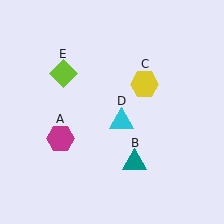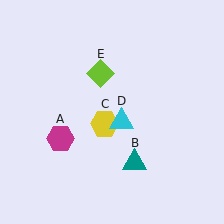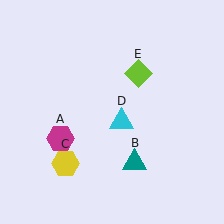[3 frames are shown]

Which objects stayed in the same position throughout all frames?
Magenta hexagon (object A) and teal triangle (object B) and cyan triangle (object D) remained stationary.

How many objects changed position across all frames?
2 objects changed position: yellow hexagon (object C), lime diamond (object E).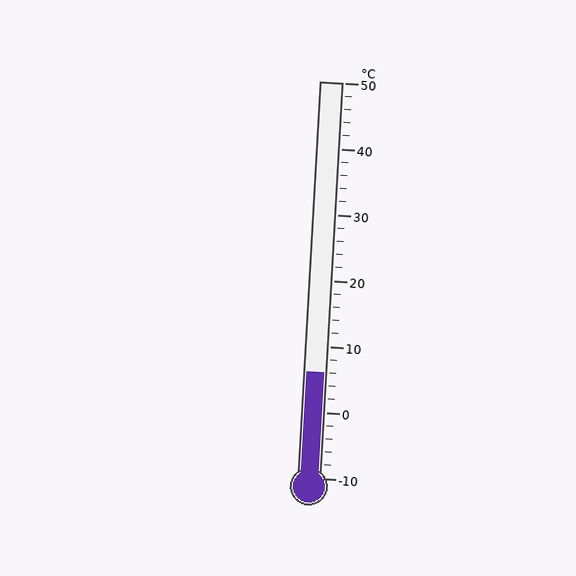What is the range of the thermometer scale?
The thermometer scale ranges from -10°C to 50°C.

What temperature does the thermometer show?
The thermometer shows approximately 6°C.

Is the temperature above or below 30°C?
The temperature is below 30°C.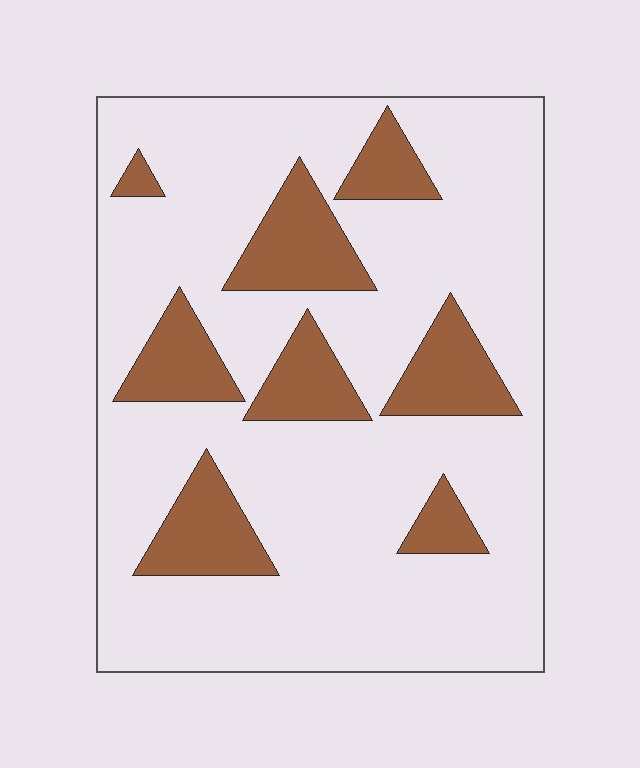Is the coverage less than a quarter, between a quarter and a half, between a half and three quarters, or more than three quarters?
Less than a quarter.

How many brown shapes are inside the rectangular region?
8.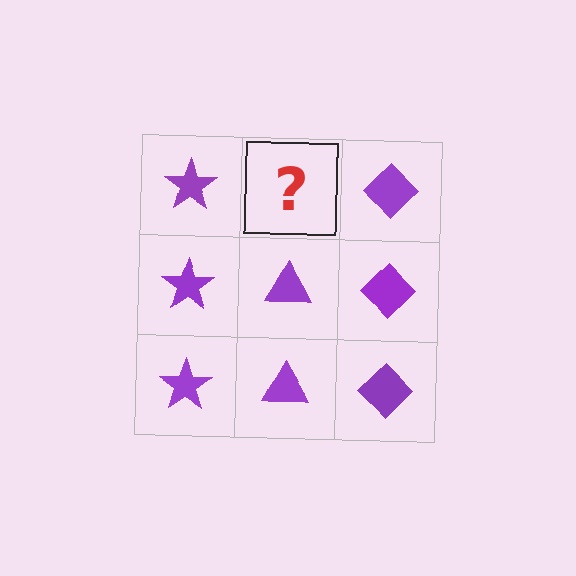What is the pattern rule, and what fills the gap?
The rule is that each column has a consistent shape. The gap should be filled with a purple triangle.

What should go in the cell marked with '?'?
The missing cell should contain a purple triangle.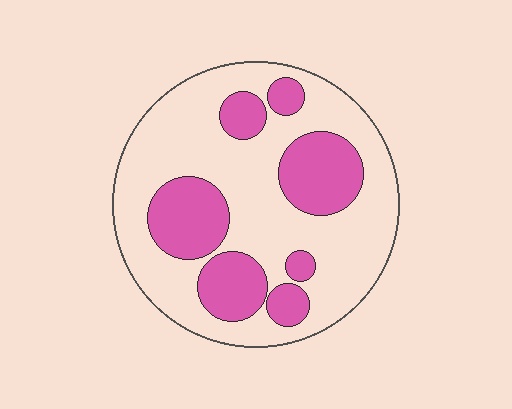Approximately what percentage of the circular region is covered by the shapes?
Approximately 30%.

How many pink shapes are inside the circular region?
7.